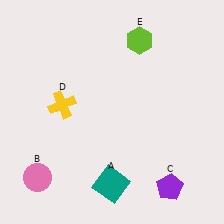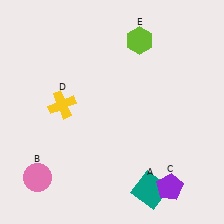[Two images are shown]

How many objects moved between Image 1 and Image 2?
1 object moved between the two images.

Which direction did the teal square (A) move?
The teal square (A) moved right.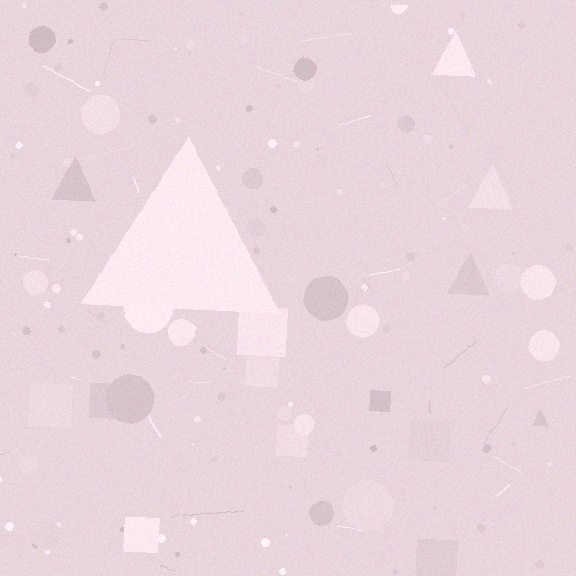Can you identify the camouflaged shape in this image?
The camouflaged shape is a triangle.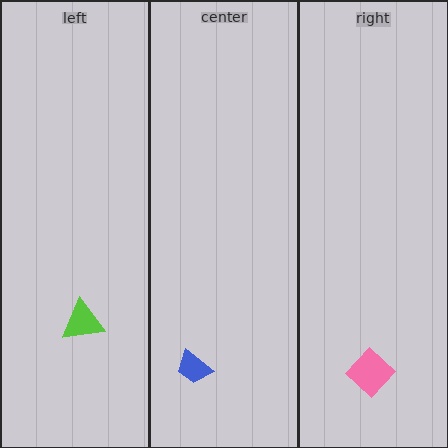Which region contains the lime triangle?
The left region.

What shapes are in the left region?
The lime triangle.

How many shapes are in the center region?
1.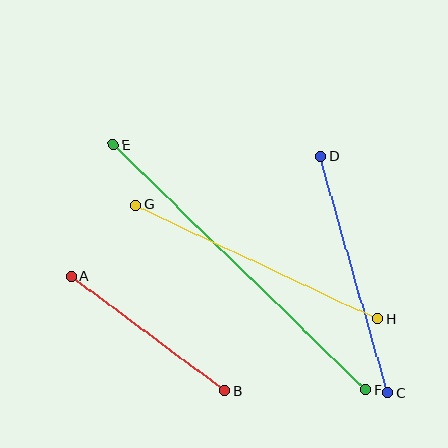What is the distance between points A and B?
The distance is approximately 192 pixels.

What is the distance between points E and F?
The distance is approximately 352 pixels.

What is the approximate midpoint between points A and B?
The midpoint is at approximately (148, 333) pixels.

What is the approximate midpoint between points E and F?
The midpoint is at approximately (240, 267) pixels.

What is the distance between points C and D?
The distance is approximately 246 pixels.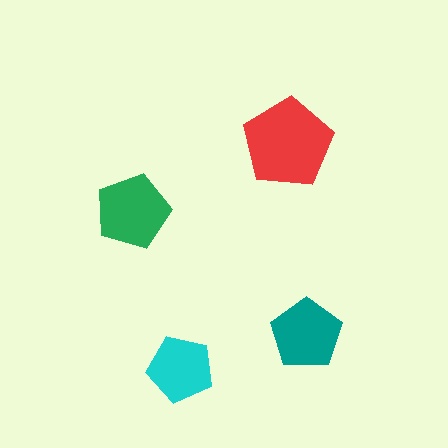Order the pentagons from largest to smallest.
the red one, the green one, the teal one, the cyan one.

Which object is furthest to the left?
The green pentagon is leftmost.